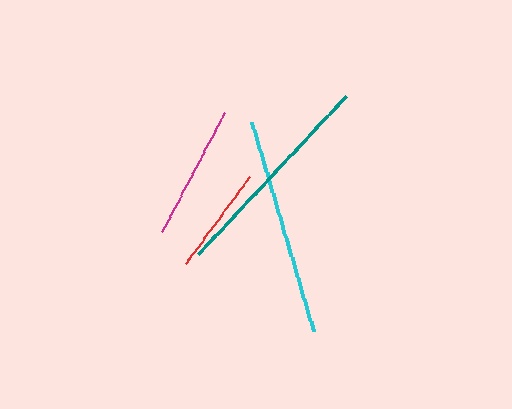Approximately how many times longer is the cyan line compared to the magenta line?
The cyan line is approximately 1.6 times the length of the magenta line.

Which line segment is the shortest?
The red line is the shortest at approximately 108 pixels.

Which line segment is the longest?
The cyan line is the longest at approximately 218 pixels.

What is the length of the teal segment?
The teal segment is approximately 216 pixels long.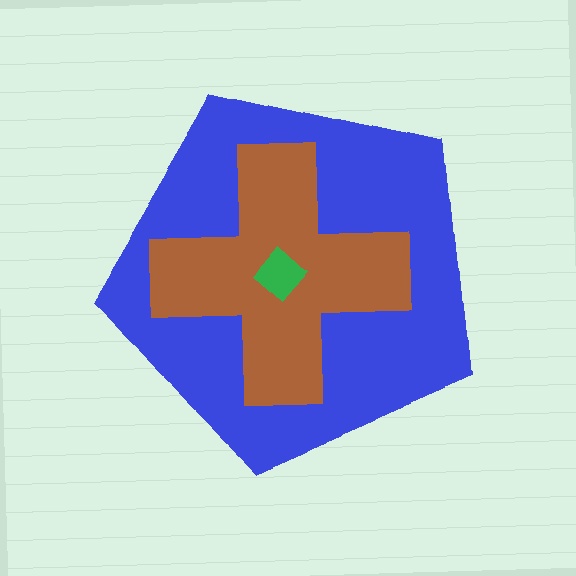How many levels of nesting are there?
3.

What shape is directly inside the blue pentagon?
The brown cross.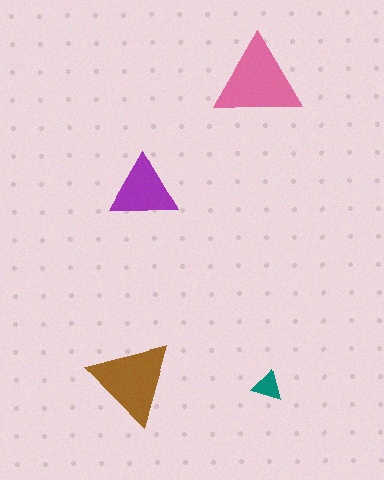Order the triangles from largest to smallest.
the pink one, the brown one, the purple one, the teal one.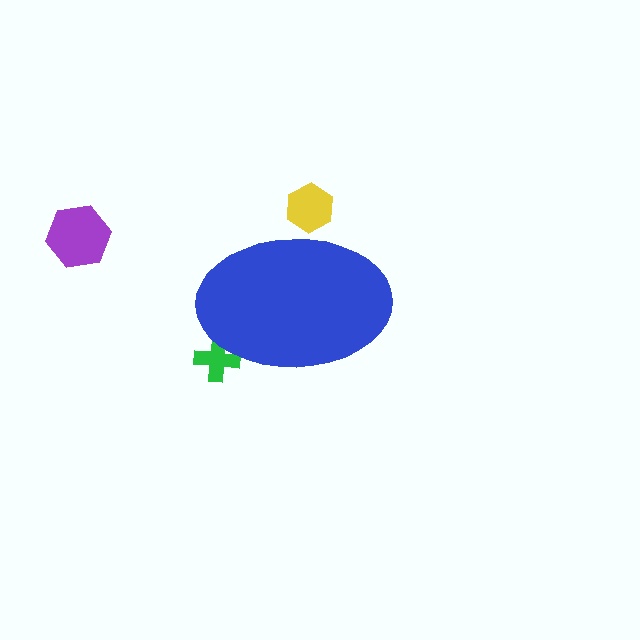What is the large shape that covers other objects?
A blue ellipse.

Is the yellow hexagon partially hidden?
Yes, the yellow hexagon is partially hidden behind the blue ellipse.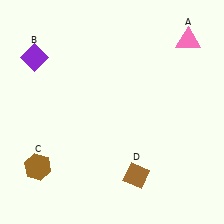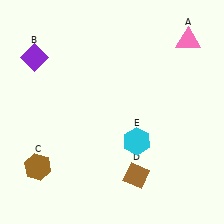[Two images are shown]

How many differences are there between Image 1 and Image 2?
There is 1 difference between the two images.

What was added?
A cyan hexagon (E) was added in Image 2.